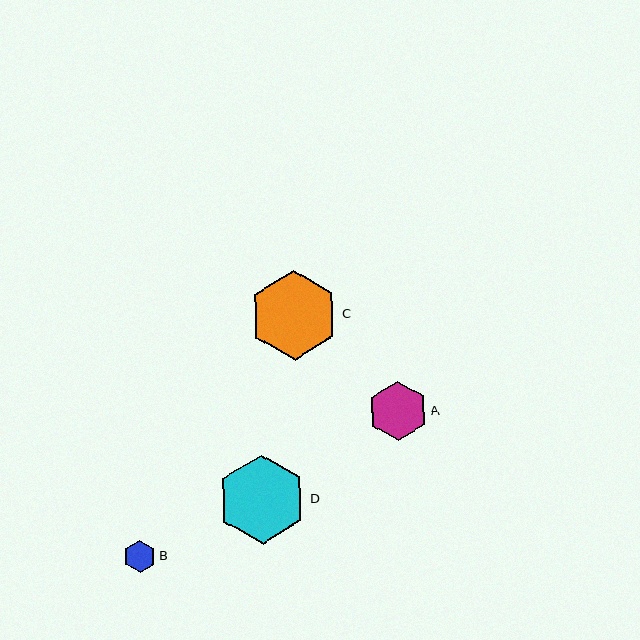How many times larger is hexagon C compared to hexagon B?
Hexagon C is approximately 2.8 times the size of hexagon B.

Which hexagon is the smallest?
Hexagon B is the smallest with a size of approximately 32 pixels.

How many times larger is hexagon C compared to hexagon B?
Hexagon C is approximately 2.8 times the size of hexagon B.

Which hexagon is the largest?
Hexagon C is the largest with a size of approximately 89 pixels.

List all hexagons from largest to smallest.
From largest to smallest: C, D, A, B.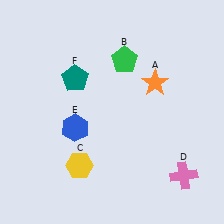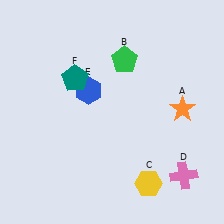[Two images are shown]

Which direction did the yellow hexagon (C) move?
The yellow hexagon (C) moved right.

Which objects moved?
The objects that moved are: the orange star (A), the yellow hexagon (C), the blue hexagon (E).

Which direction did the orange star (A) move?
The orange star (A) moved right.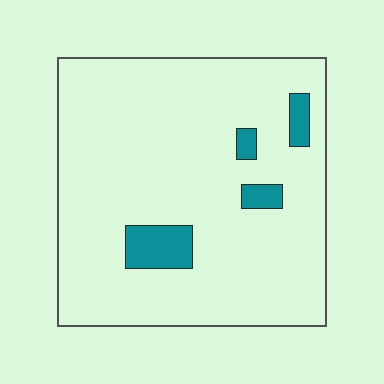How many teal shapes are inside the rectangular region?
4.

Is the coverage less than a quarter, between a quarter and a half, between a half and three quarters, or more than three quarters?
Less than a quarter.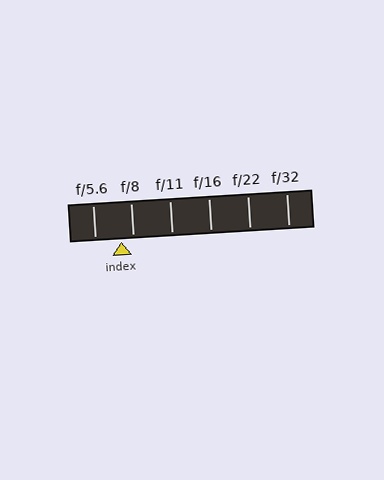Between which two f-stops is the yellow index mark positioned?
The index mark is between f/5.6 and f/8.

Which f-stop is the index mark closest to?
The index mark is closest to f/8.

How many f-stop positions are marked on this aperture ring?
There are 6 f-stop positions marked.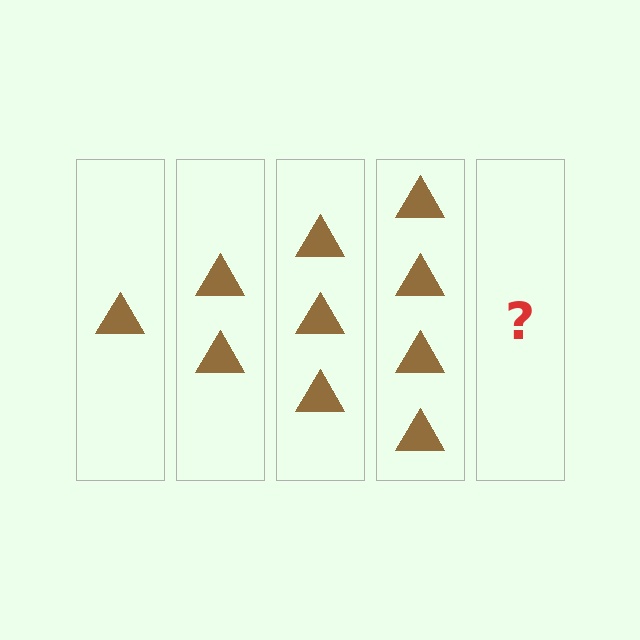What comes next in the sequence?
The next element should be 5 triangles.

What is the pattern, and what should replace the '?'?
The pattern is that each step adds one more triangle. The '?' should be 5 triangles.